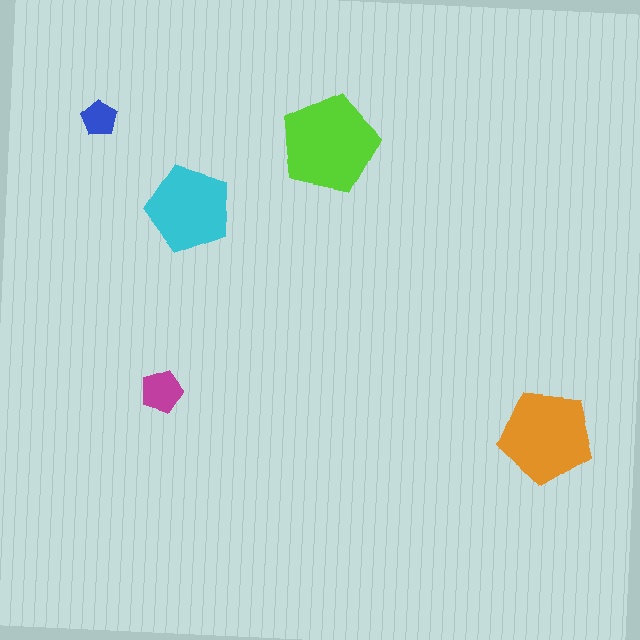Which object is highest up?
The blue pentagon is topmost.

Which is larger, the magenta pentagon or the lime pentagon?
The lime one.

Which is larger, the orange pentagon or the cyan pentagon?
The orange one.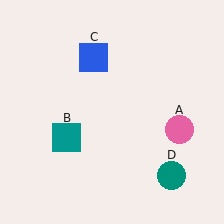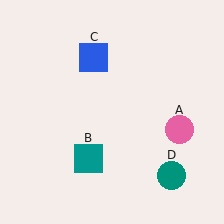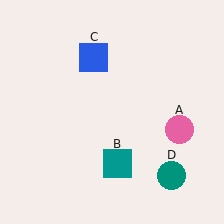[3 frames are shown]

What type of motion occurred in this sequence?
The teal square (object B) rotated counterclockwise around the center of the scene.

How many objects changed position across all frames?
1 object changed position: teal square (object B).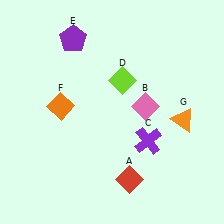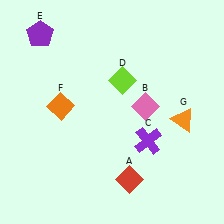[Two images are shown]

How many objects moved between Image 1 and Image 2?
1 object moved between the two images.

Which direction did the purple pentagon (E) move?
The purple pentagon (E) moved left.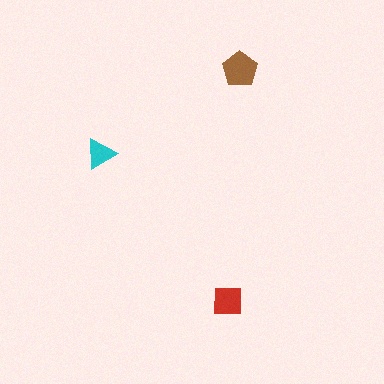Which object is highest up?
The brown pentagon is topmost.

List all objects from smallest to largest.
The cyan triangle, the red square, the brown pentagon.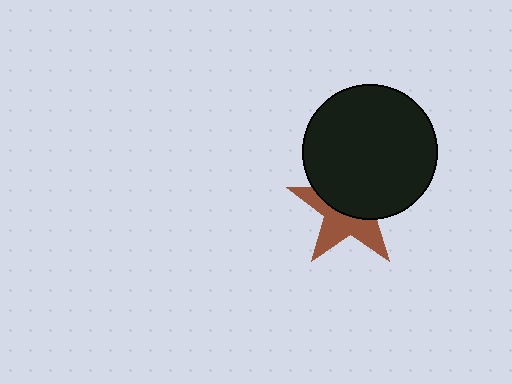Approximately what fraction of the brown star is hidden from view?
Roughly 54% of the brown star is hidden behind the black circle.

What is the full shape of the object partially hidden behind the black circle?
The partially hidden object is a brown star.